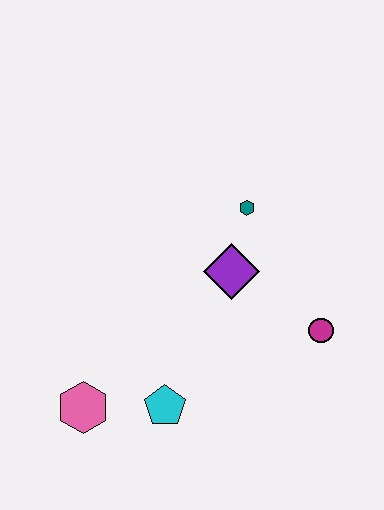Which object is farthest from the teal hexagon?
The pink hexagon is farthest from the teal hexagon.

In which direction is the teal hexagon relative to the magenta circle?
The teal hexagon is above the magenta circle.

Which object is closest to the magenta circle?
The purple diamond is closest to the magenta circle.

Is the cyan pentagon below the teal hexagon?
Yes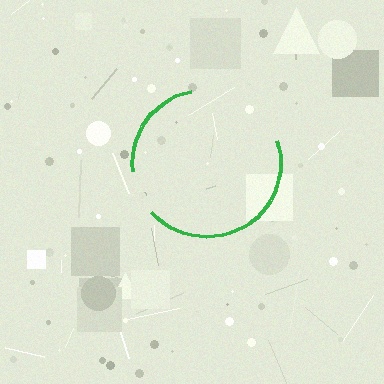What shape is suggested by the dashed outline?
The dashed outline suggests a circle.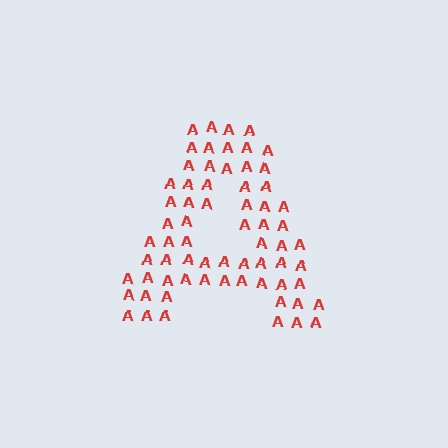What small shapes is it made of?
It is made of small letter A's.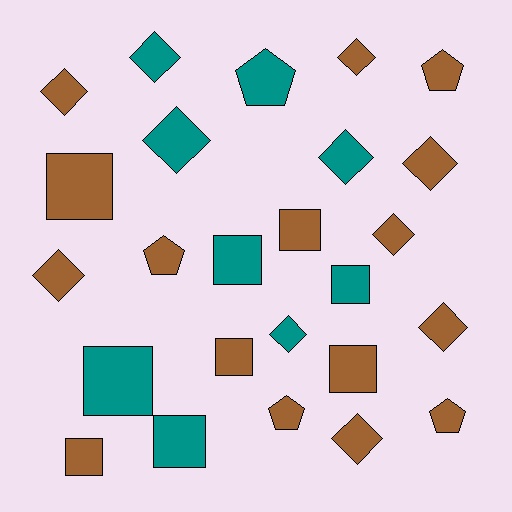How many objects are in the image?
There are 25 objects.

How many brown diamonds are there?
There are 7 brown diamonds.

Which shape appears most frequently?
Diamond, with 11 objects.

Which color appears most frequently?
Brown, with 16 objects.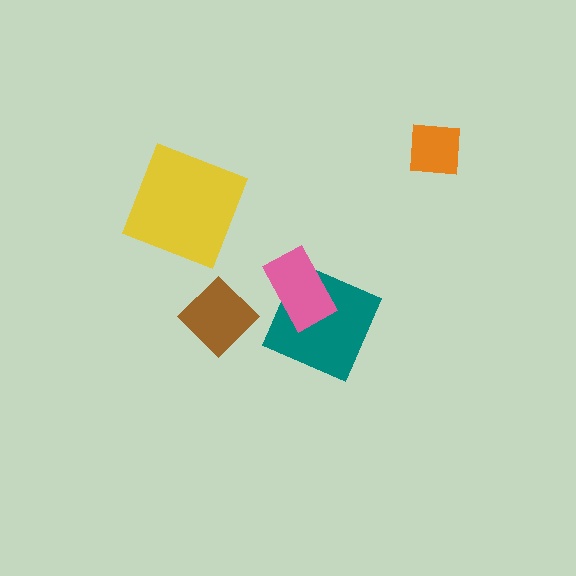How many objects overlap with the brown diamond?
0 objects overlap with the brown diamond.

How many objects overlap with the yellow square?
0 objects overlap with the yellow square.